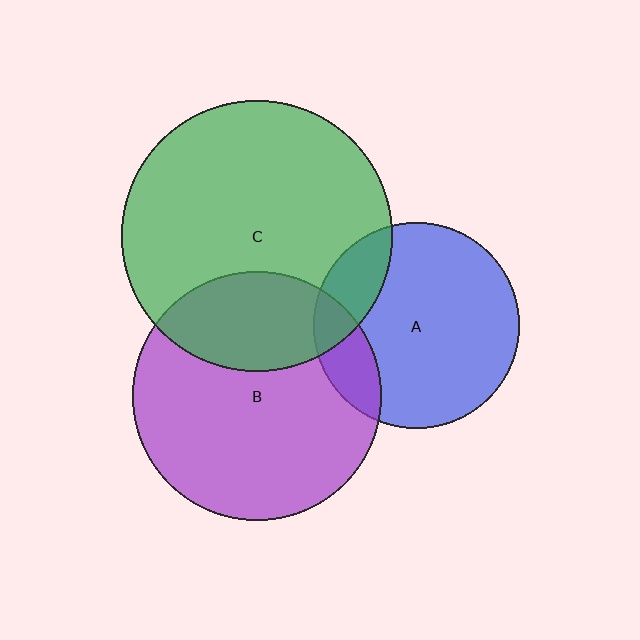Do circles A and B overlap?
Yes.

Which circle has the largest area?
Circle C (green).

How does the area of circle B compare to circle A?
Approximately 1.5 times.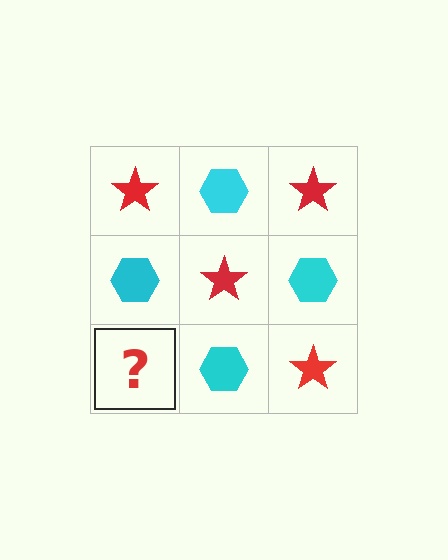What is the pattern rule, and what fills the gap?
The rule is that it alternates red star and cyan hexagon in a checkerboard pattern. The gap should be filled with a red star.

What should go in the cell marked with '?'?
The missing cell should contain a red star.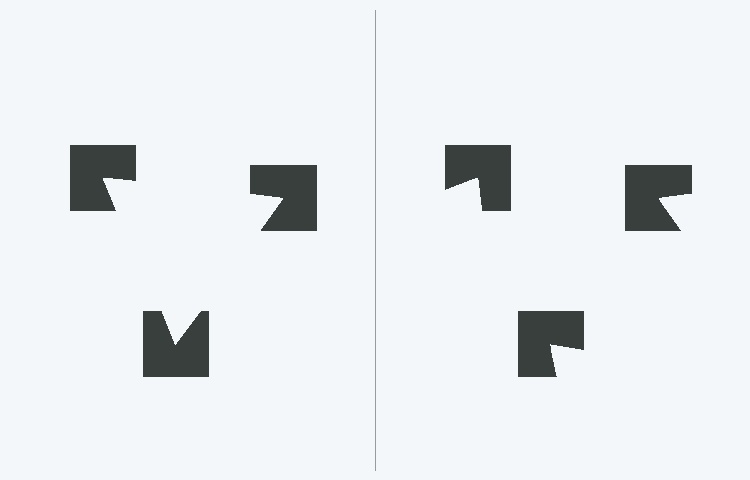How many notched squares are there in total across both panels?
6 — 3 on each side.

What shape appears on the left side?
An illusory triangle.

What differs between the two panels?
The notched squares are positioned identically on both sides; only the wedge orientations differ. On the left they align to a triangle; on the right they are misaligned.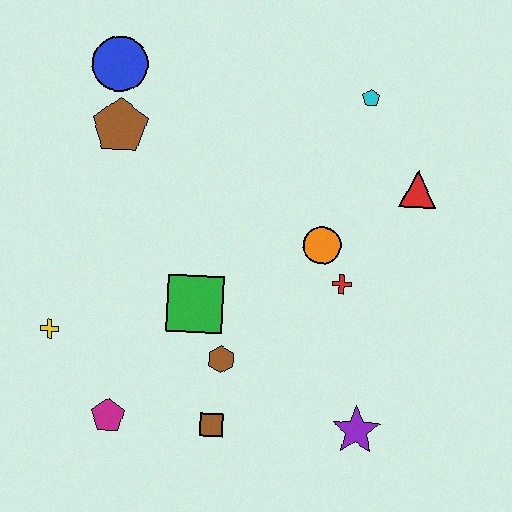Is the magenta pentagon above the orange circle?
No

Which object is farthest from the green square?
The cyan pentagon is farthest from the green square.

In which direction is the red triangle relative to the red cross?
The red triangle is above the red cross.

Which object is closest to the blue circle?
The brown pentagon is closest to the blue circle.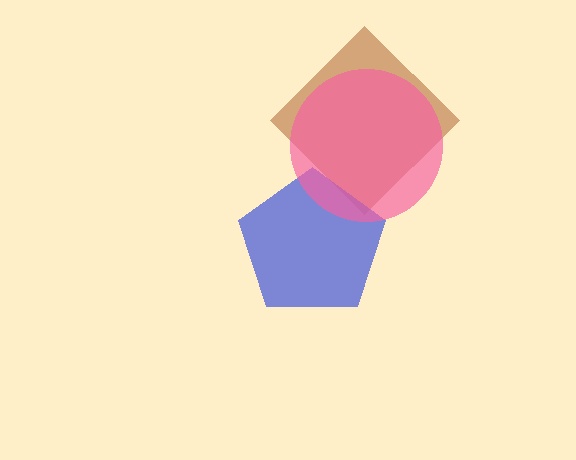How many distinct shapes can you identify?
There are 3 distinct shapes: a brown diamond, a blue pentagon, a pink circle.